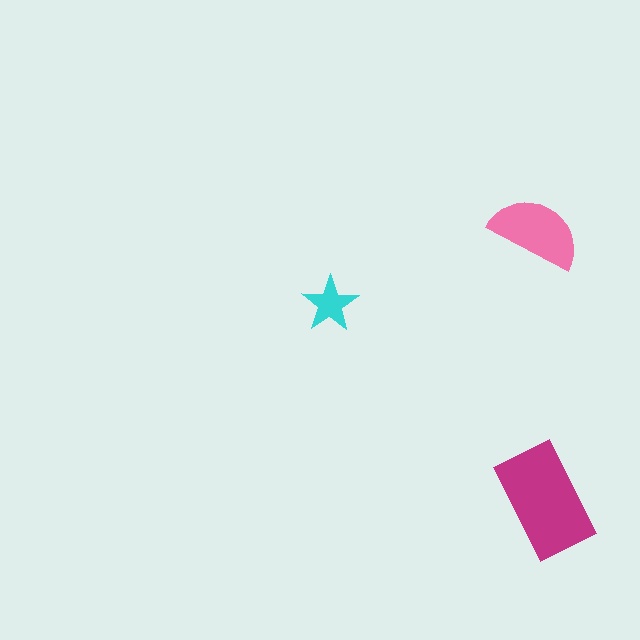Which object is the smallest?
The cyan star.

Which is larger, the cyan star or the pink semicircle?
The pink semicircle.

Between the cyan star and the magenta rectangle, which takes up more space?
The magenta rectangle.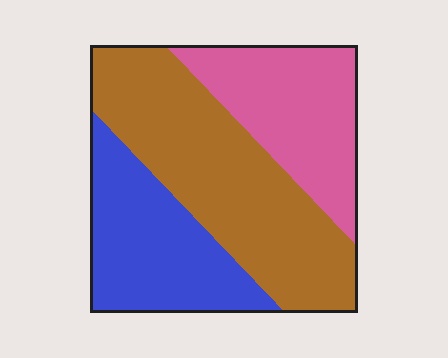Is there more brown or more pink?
Brown.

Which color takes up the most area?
Brown, at roughly 45%.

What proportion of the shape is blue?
Blue takes up about one quarter (1/4) of the shape.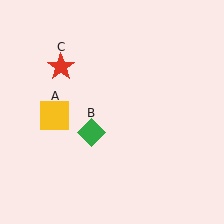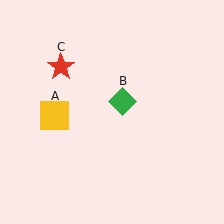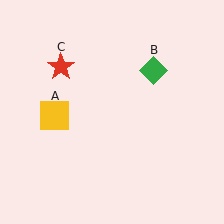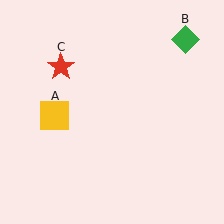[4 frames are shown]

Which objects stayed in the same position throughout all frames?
Yellow square (object A) and red star (object C) remained stationary.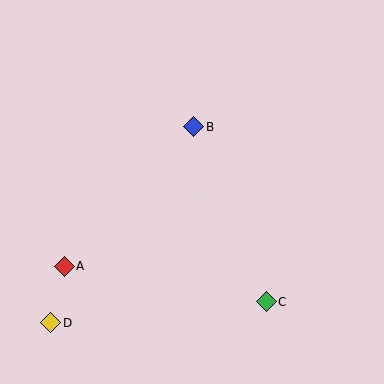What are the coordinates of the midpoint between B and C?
The midpoint between B and C is at (230, 214).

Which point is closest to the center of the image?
Point B at (194, 127) is closest to the center.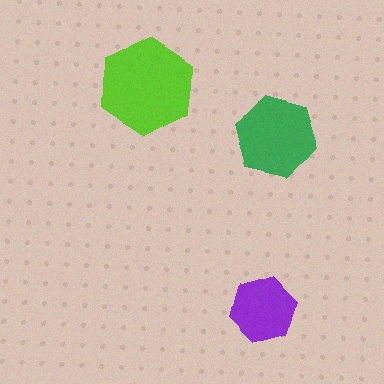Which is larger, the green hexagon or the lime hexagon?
The lime one.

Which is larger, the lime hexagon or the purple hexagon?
The lime one.